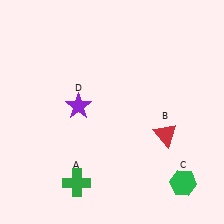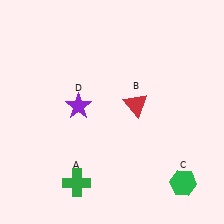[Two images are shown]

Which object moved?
The red triangle (B) moved up.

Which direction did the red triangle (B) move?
The red triangle (B) moved up.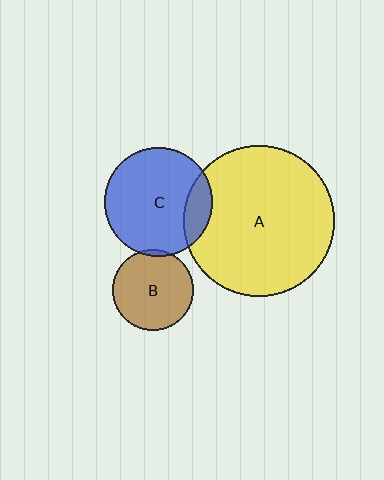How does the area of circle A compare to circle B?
Approximately 3.4 times.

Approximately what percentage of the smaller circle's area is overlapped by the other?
Approximately 15%.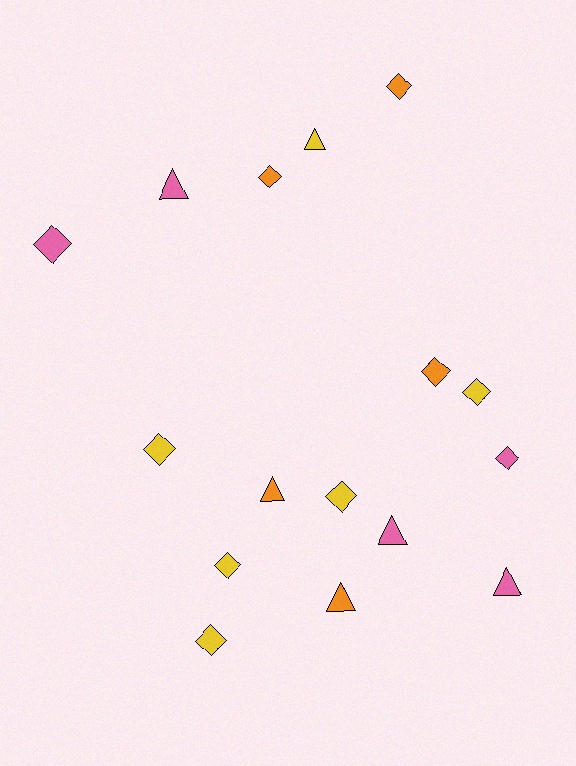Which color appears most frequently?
Yellow, with 6 objects.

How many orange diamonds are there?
There are 3 orange diamonds.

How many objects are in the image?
There are 16 objects.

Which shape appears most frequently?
Diamond, with 10 objects.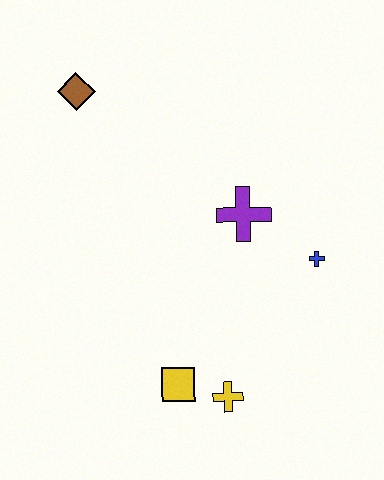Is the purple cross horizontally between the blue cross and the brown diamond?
Yes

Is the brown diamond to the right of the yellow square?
No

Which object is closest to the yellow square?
The yellow cross is closest to the yellow square.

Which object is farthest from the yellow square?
The brown diamond is farthest from the yellow square.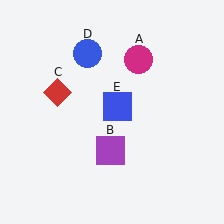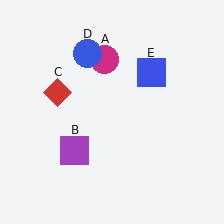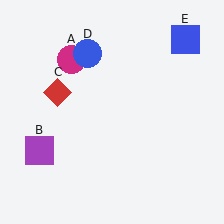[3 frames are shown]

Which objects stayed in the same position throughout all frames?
Red diamond (object C) and blue circle (object D) remained stationary.